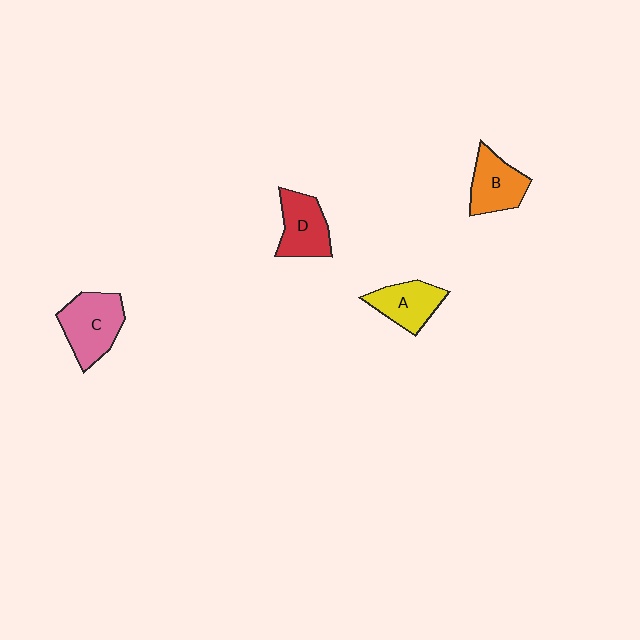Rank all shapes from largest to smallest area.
From largest to smallest: C (pink), D (red), B (orange), A (yellow).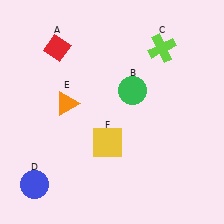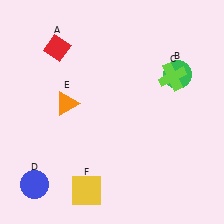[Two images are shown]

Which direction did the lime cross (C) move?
The lime cross (C) moved down.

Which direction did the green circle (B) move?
The green circle (B) moved right.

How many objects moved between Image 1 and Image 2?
3 objects moved between the two images.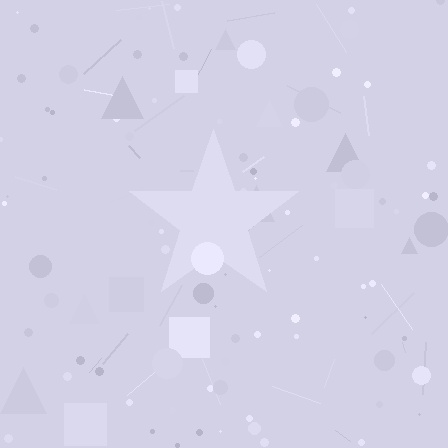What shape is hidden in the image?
A star is hidden in the image.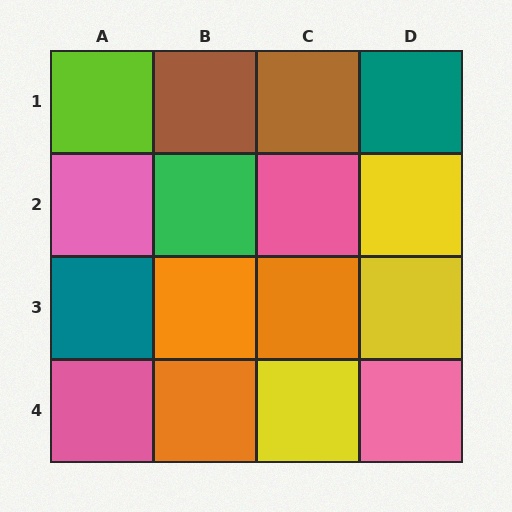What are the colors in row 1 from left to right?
Lime, brown, brown, teal.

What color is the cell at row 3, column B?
Orange.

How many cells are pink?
4 cells are pink.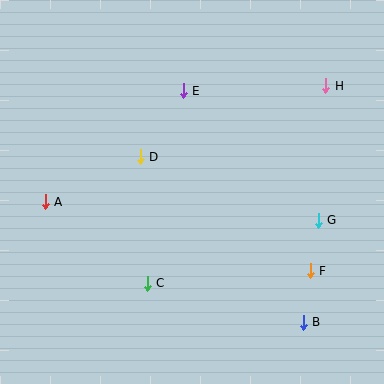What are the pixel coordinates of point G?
Point G is at (318, 220).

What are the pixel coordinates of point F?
Point F is at (310, 271).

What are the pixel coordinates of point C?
Point C is at (147, 283).